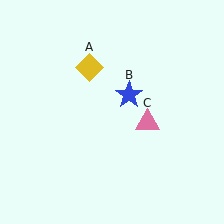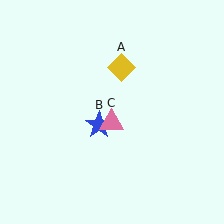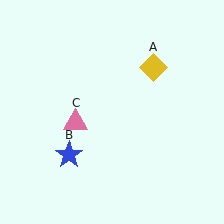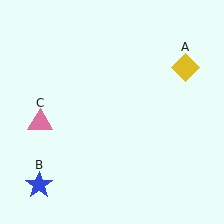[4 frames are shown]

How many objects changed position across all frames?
3 objects changed position: yellow diamond (object A), blue star (object B), pink triangle (object C).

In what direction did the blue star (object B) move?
The blue star (object B) moved down and to the left.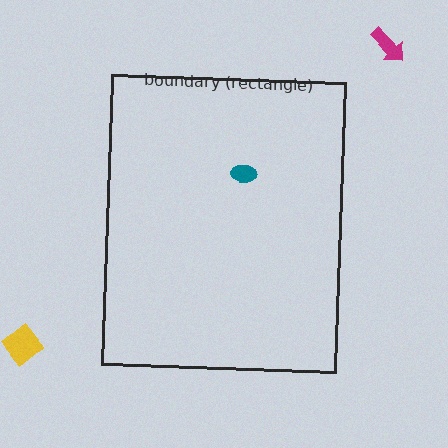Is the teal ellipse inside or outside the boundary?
Inside.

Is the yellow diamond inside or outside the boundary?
Outside.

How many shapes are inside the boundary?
1 inside, 2 outside.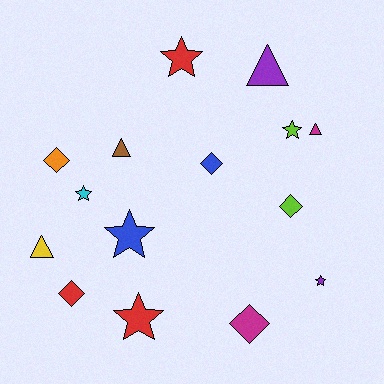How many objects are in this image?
There are 15 objects.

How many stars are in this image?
There are 6 stars.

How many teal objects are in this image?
There are no teal objects.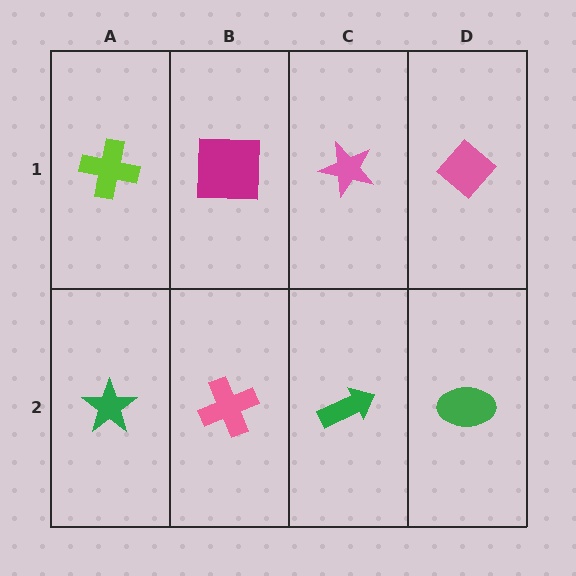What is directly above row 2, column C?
A pink star.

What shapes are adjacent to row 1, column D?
A green ellipse (row 2, column D), a pink star (row 1, column C).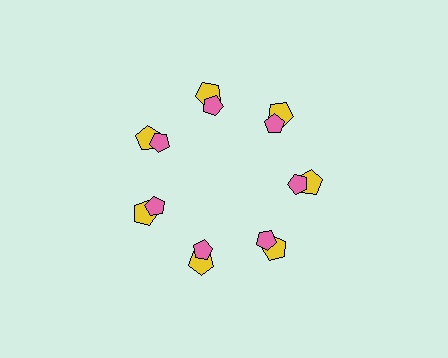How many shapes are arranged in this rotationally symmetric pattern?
There are 14 shapes, arranged in 7 groups of 2.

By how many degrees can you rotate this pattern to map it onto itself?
The pattern maps onto itself every 51 degrees of rotation.